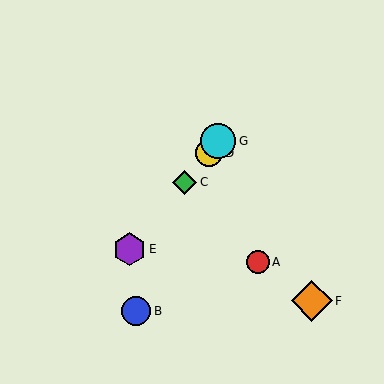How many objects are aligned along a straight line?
4 objects (C, D, E, G) are aligned along a straight line.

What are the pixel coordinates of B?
Object B is at (136, 311).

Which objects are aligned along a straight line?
Objects C, D, E, G are aligned along a straight line.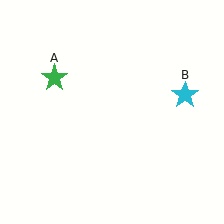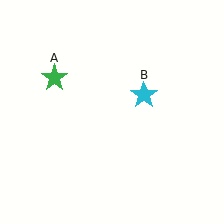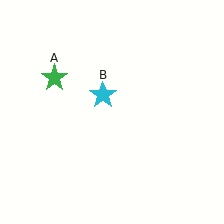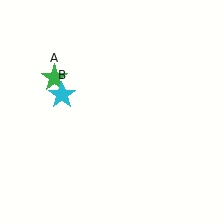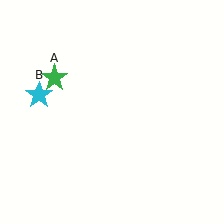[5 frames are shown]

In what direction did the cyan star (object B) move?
The cyan star (object B) moved left.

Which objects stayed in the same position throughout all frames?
Green star (object A) remained stationary.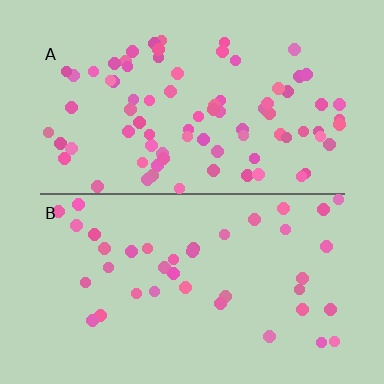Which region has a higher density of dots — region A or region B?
A (the top).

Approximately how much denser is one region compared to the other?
Approximately 2.0× — region A over region B.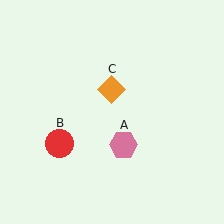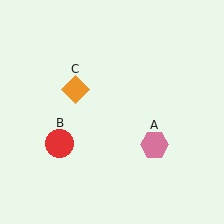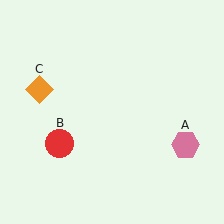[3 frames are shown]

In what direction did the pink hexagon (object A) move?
The pink hexagon (object A) moved right.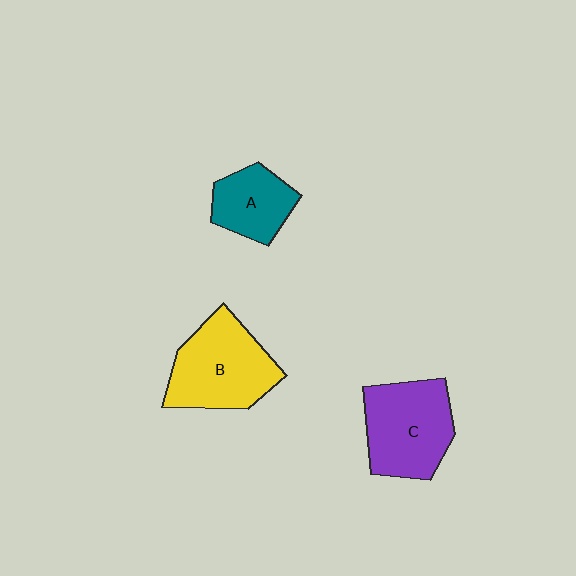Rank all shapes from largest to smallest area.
From largest to smallest: B (yellow), C (purple), A (teal).